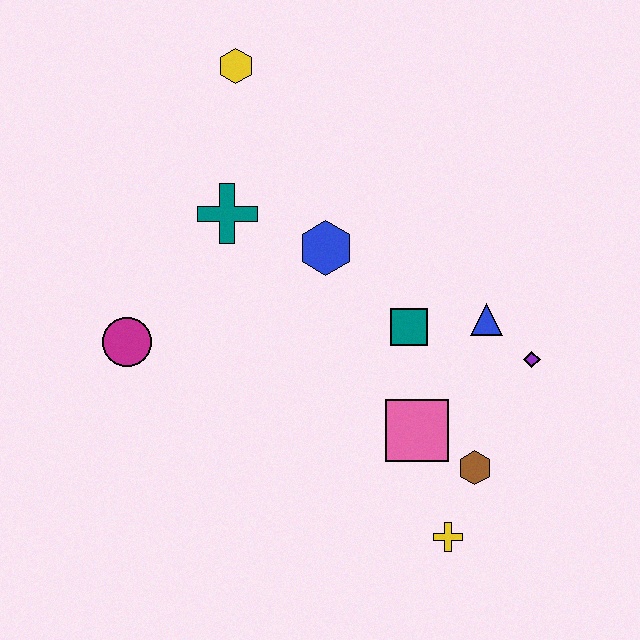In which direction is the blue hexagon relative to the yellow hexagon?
The blue hexagon is below the yellow hexagon.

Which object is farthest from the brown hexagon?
The yellow hexagon is farthest from the brown hexagon.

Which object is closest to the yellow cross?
The brown hexagon is closest to the yellow cross.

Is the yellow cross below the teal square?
Yes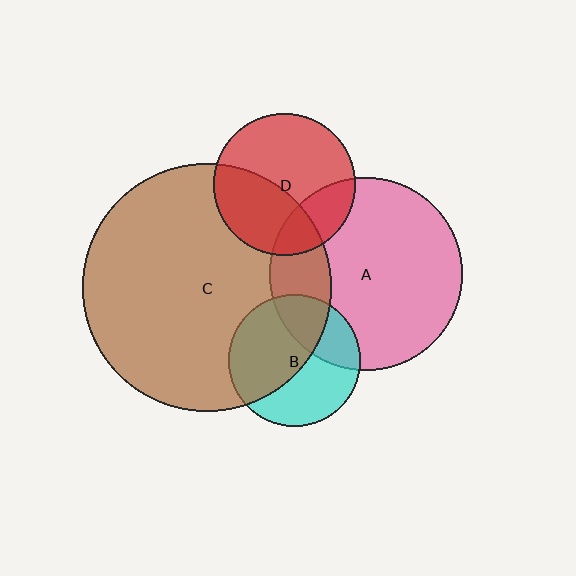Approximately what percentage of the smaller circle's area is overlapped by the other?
Approximately 20%.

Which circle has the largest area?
Circle C (brown).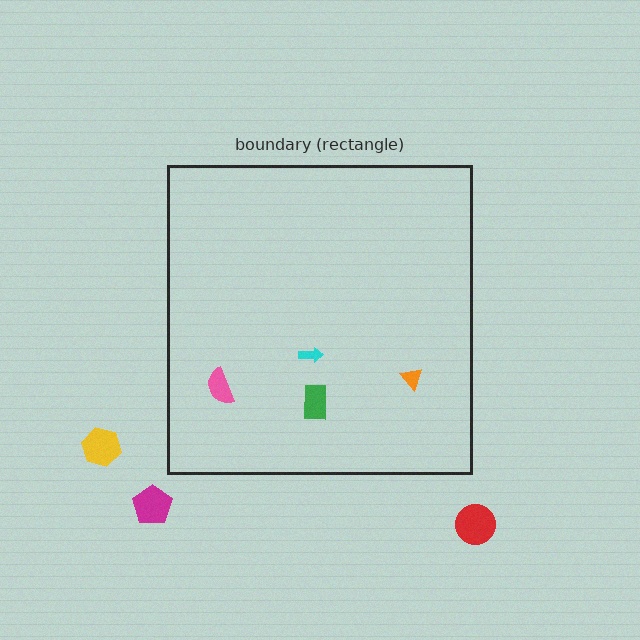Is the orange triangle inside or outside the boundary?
Inside.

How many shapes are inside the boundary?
4 inside, 3 outside.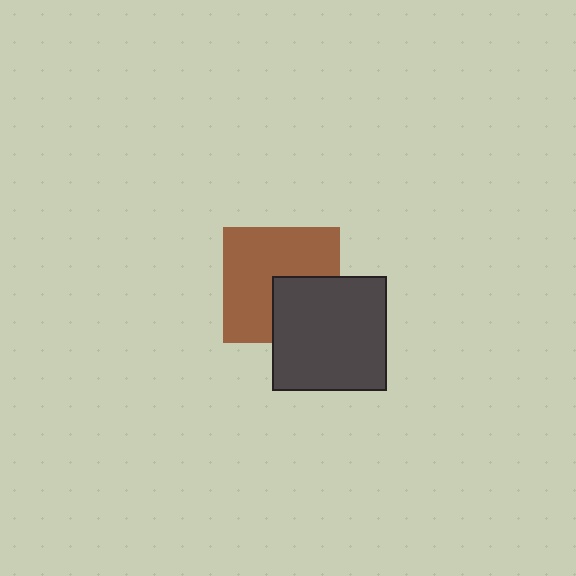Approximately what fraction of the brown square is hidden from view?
Roughly 34% of the brown square is hidden behind the dark gray square.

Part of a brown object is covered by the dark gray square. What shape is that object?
It is a square.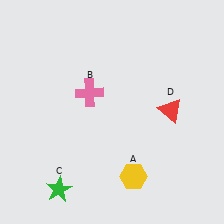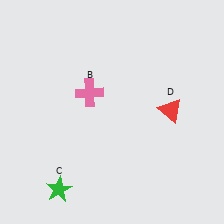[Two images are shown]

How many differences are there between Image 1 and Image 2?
There is 1 difference between the two images.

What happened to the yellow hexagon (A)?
The yellow hexagon (A) was removed in Image 2. It was in the bottom-right area of Image 1.